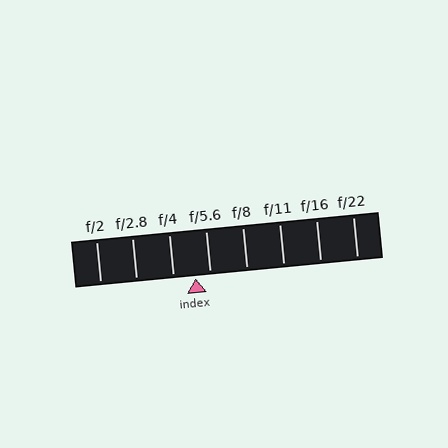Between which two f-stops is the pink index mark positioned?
The index mark is between f/4 and f/5.6.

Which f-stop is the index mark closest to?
The index mark is closest to f/5.6.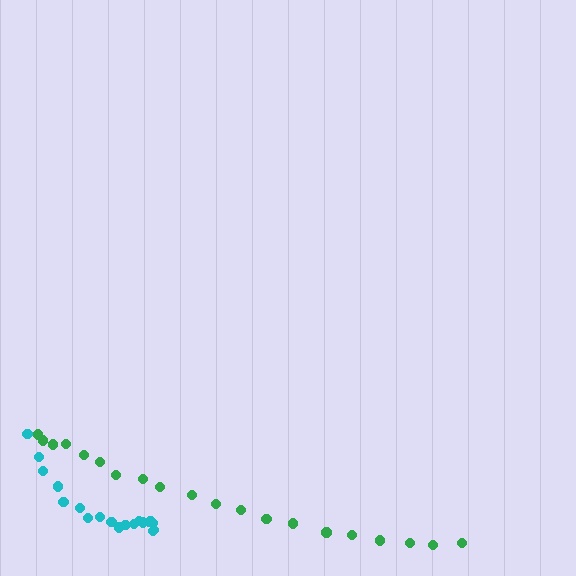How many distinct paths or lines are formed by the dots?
There are 2 distinct paths.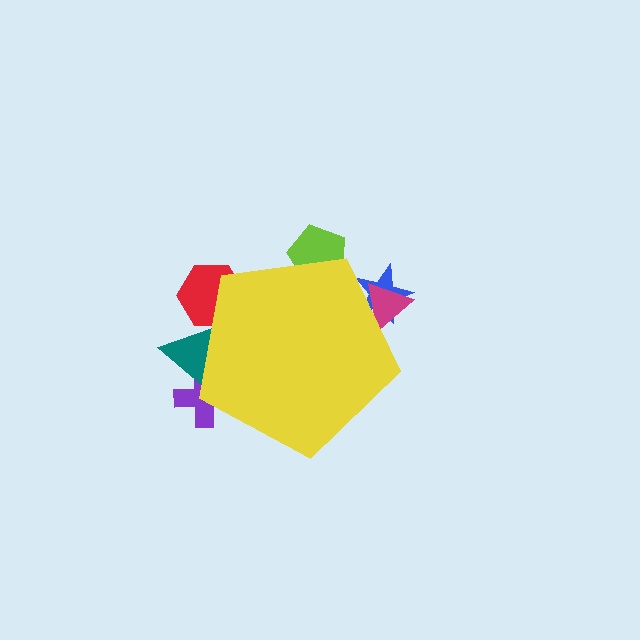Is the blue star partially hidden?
Yes, the blue star is partially hidden behind the yellow pentagon.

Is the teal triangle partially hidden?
Yes, the teal triangle is partially hidden behind the yellow pentagon.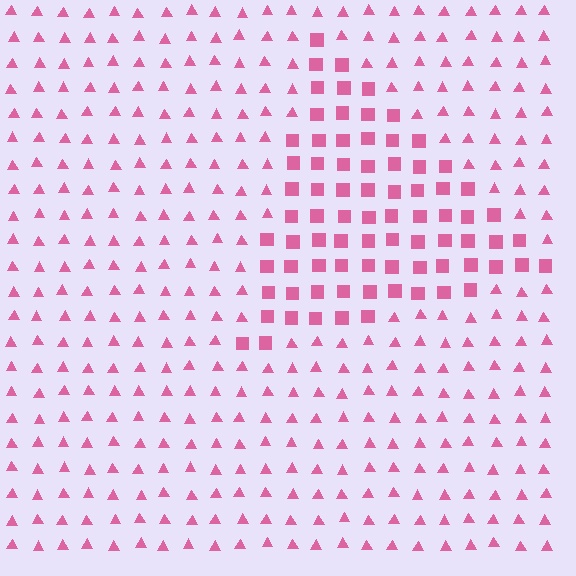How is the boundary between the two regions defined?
The boundary is defined by a change in element shape: squares inside vs. triangles outside. All elements share the same color and spacing.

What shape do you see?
I see a triangle.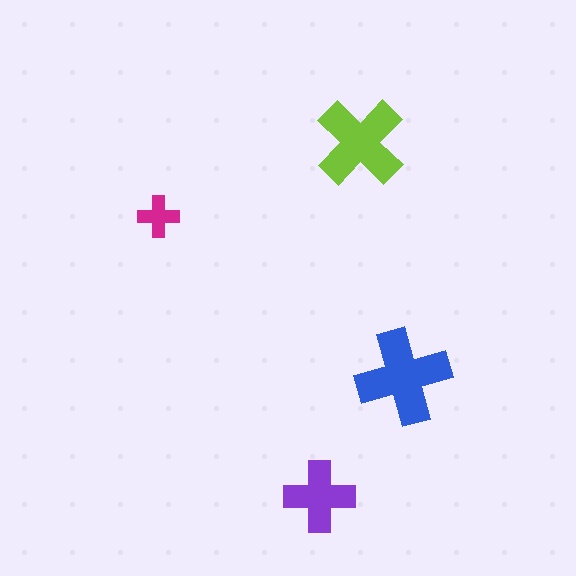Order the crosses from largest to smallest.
the blue one, the lime one, the purple one, the magenta one.